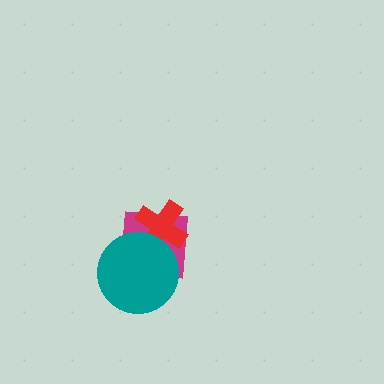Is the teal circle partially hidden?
No, no other shape covers it.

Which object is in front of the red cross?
The teal circle is in front of the red cross.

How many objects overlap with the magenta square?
2 objects overlap with the magenta square.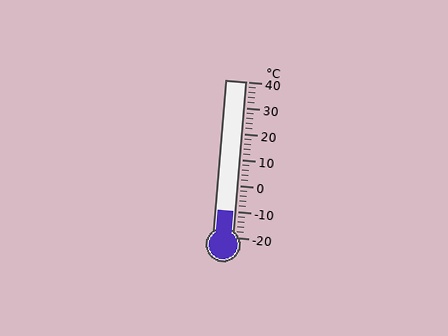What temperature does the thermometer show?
The thermometer shows approximately -10°C.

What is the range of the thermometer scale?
The thermometer scale ranges from -20°C to 40°C.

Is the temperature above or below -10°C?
The temperature is at -10°C.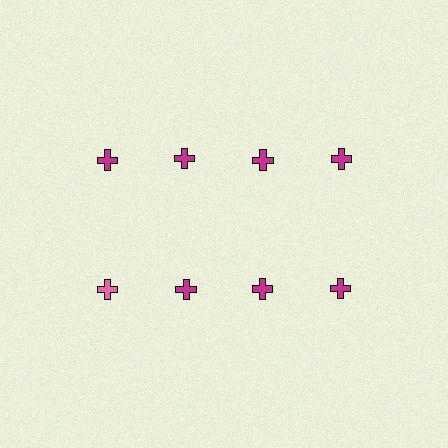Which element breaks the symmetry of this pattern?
The pink cross in the second row, leftmost column breaks the symmetry. All other shapes are magenta crosses.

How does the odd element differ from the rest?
It has a different color: pink instead of magenta.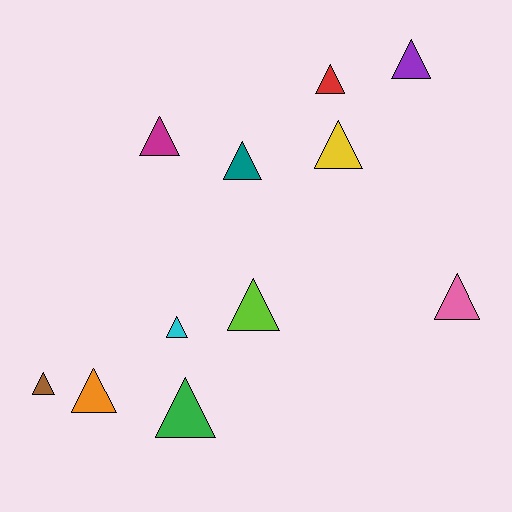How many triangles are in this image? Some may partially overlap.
There are 11 triangles.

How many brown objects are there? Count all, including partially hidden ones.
There is 1 brown object.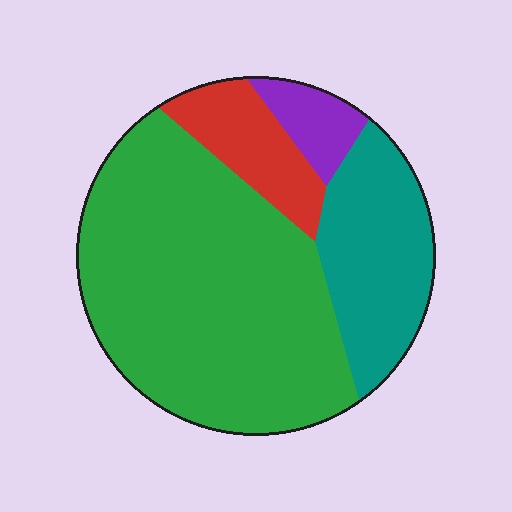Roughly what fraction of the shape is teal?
Teal takes up about one fifth (1/5) of the shape.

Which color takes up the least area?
Purple, at roughly 5%.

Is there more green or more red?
Green.